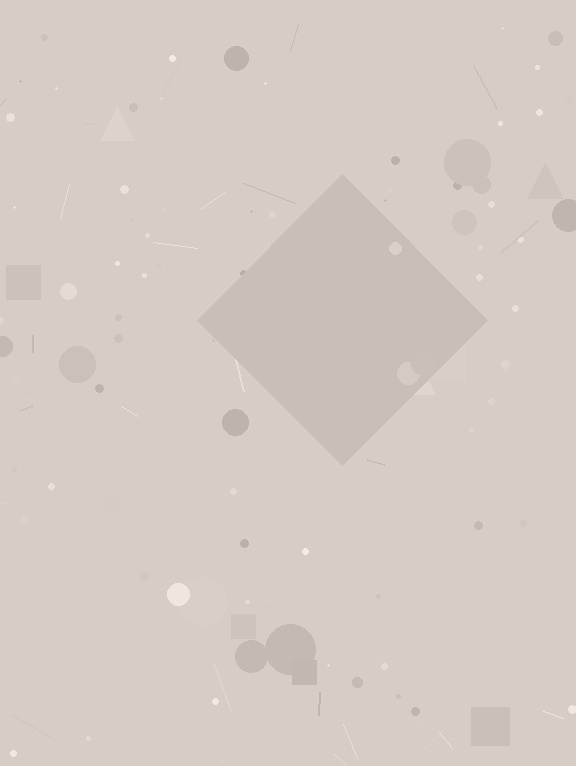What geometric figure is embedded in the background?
A diamond is embedded in the background.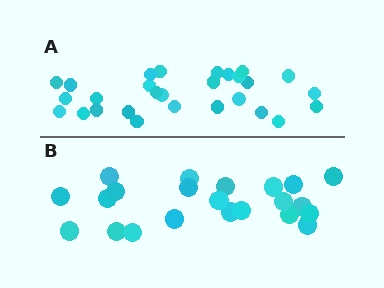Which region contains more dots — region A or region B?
Region A (the top region) has more dots.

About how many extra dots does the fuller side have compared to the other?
Region A has about 6 more dots than region B.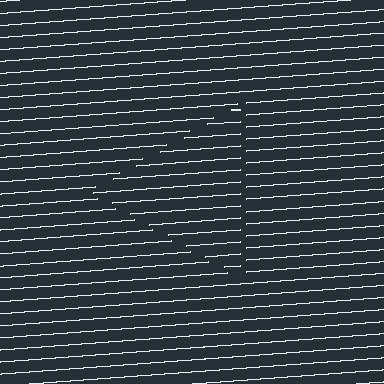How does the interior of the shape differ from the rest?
The interior of the shape contains the same grating, shifted by half a period — the contour is defined by the phase discontinuity where line-ends from the inner and outer gratings abut.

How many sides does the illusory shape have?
3 sides — the line-ends trace a triangle.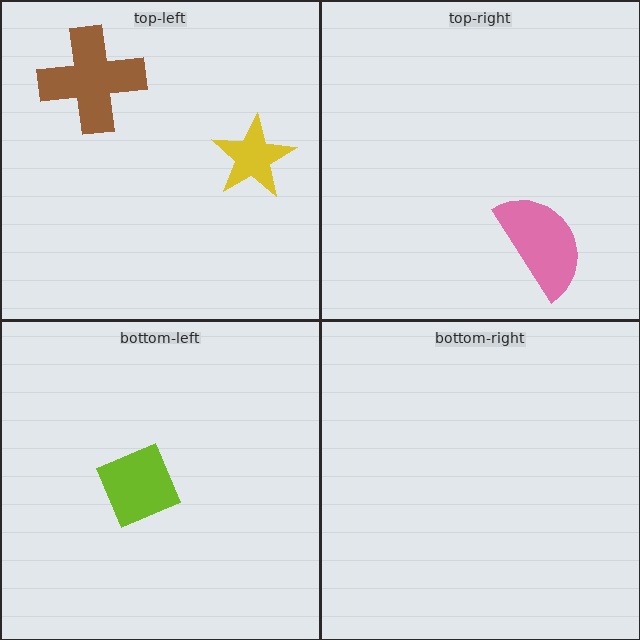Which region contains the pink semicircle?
The top-right region.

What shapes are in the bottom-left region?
The lime square.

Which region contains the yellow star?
The top-left region.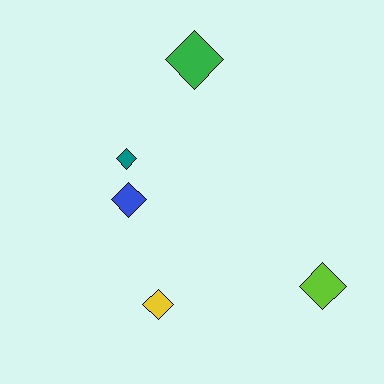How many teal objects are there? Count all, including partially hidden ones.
There is 1 teal object.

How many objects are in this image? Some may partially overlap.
There are 5 objects.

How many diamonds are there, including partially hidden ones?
There are 5 diamonds.